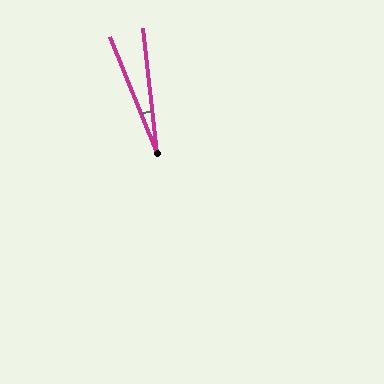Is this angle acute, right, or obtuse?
It is acute.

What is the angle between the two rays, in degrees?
Approximately 16 degrees.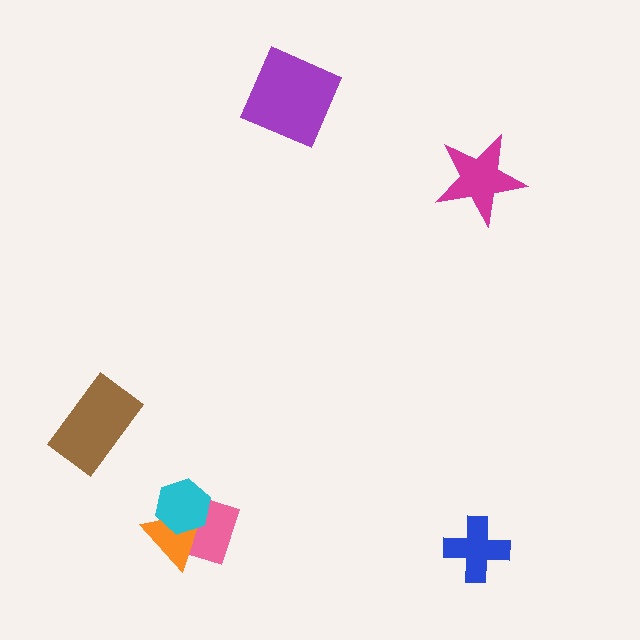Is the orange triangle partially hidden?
Yes, it is partially covered by another shape.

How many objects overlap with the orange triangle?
2 objects overlap with the orange triangle.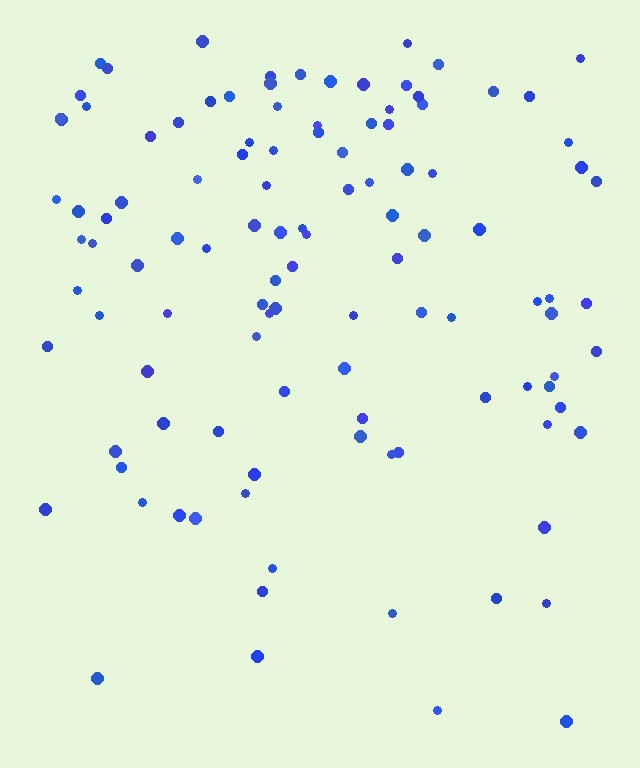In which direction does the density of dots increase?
From bottom to top, with the top side densest.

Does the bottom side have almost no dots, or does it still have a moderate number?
Still a moderate number, just noticeably fewer than the top.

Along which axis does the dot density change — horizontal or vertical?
Vertical.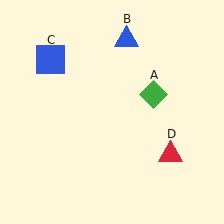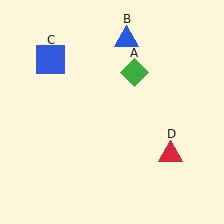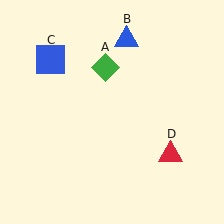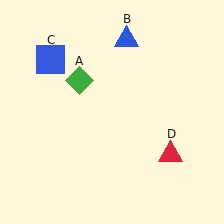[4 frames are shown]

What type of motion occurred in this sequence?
The green diamond (object A) rotated counterclockwise around the center of the scene.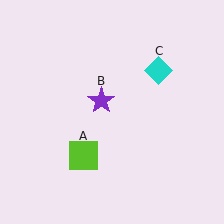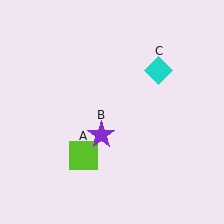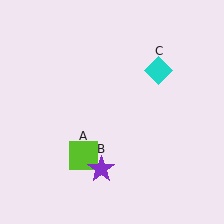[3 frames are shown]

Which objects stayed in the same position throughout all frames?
Lime square (object A) and cyan diamond (object C) remained stationary.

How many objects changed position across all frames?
1 object changed position: purple star (object B).